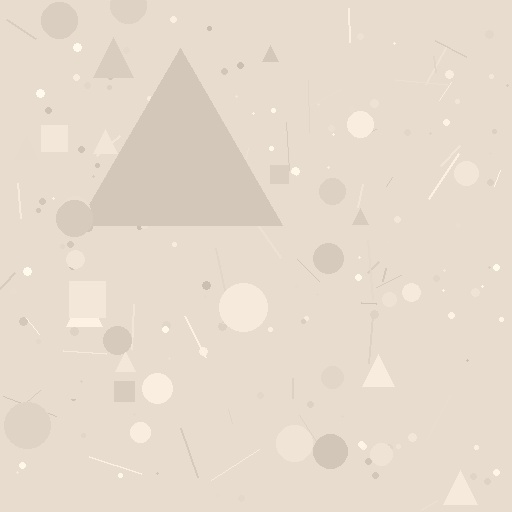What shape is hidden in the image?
A triangle is hidden in the image.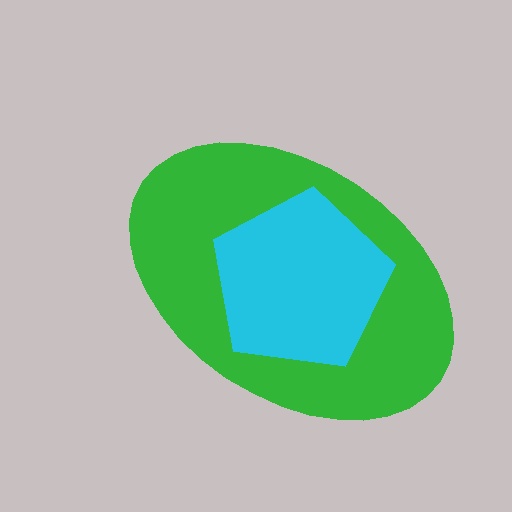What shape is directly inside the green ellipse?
The cyan pentagon.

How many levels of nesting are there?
2.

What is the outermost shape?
The green ellipse.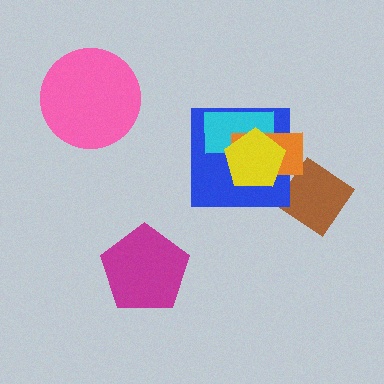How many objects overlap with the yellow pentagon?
3 objects overlap with the yellow pentagon.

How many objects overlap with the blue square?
3 objects overlap with the blue square.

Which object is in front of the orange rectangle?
The yellow pentagon is in front of the orange rectangle.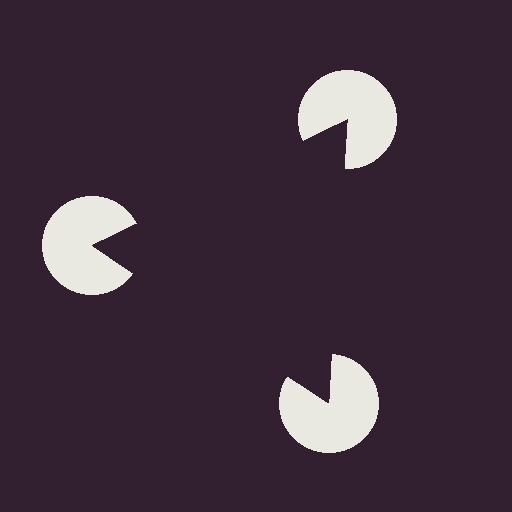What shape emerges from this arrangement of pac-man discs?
An illusory triangle — its edges are inferred from the aligned wedge cuts in the pac-man discs, not physically drawn.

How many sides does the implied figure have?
3 sides.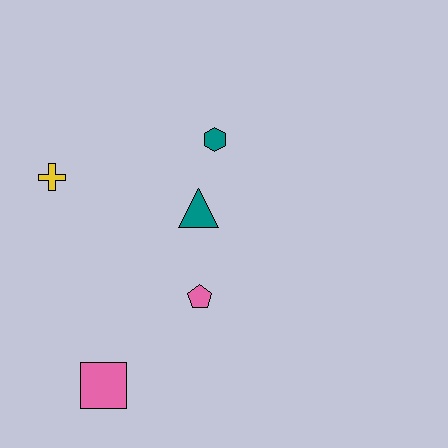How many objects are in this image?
There are 5 objects.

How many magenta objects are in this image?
There are no magenta objects.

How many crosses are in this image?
There is 1 cross.